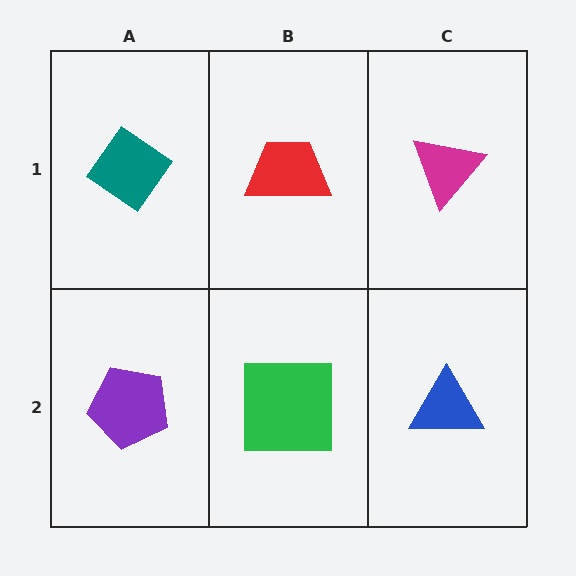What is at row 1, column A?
A teal diamond.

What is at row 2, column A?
A purple pentagon.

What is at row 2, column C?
A blue triangle.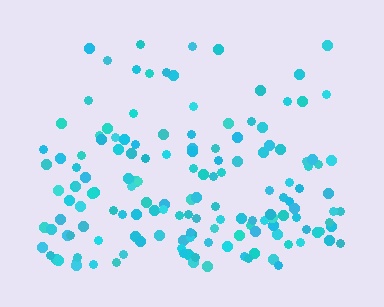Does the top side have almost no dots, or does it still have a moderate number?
Still a moderate number, just noticeably fewer than the bottom.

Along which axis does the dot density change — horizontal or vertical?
Vertical.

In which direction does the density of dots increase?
From top to bottom, with the bottom side densest.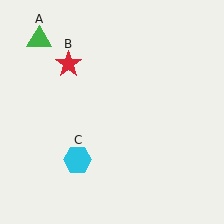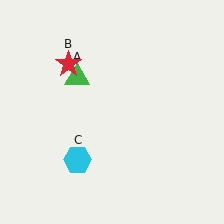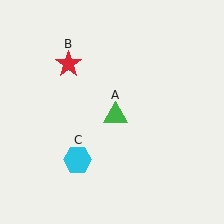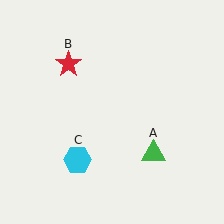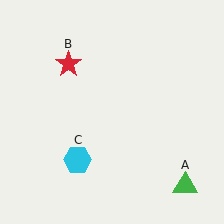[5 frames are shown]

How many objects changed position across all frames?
1 object changed position: green triangle (object A).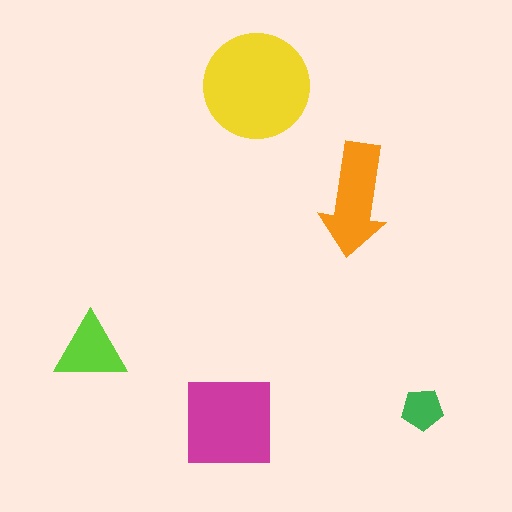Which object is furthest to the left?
The lime triangle is leftmost.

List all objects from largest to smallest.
The yellow circle, the magenta square, the orange arrow, the lime triangle, the green pentagon.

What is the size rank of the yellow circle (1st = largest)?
1st.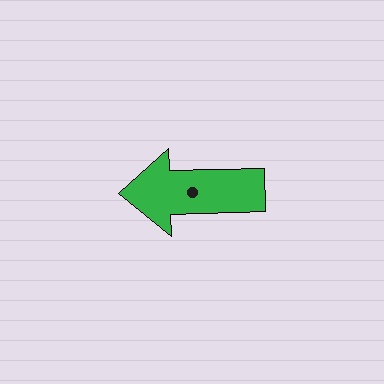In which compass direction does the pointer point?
West.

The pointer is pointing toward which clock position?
Roughly 9 o'clock.